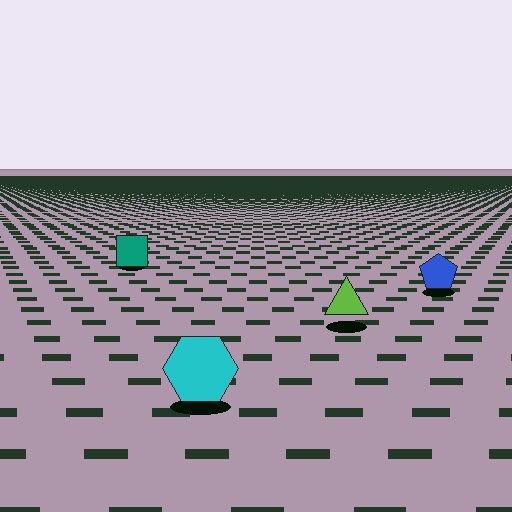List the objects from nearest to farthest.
From nearest to farthest: the cyan hexagon, the lime triangle, the blue pentagon, the teal square.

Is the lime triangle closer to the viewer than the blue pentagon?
Yes. The lime triangle is closer — you can tell from the texture gradient: the ground texture is coarser near it.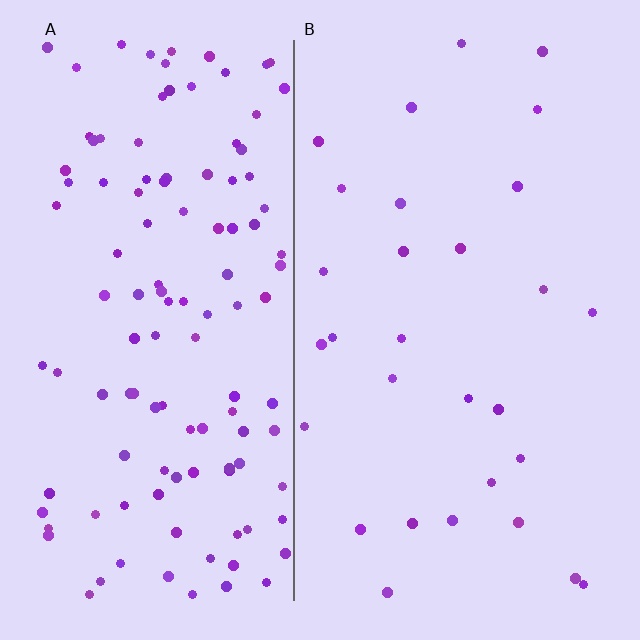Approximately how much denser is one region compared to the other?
Approximately 4.1× — region A over region B.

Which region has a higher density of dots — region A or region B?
A (the left).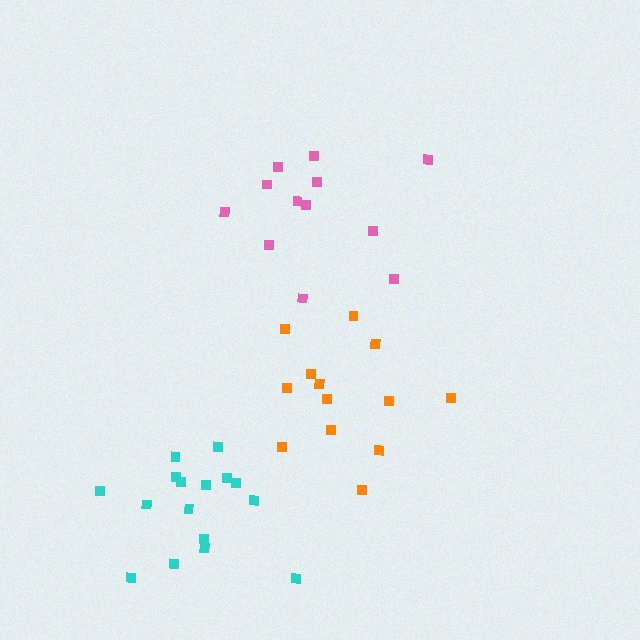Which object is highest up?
The pink cluster is topmost.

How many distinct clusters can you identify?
There are 3 distinct clusters.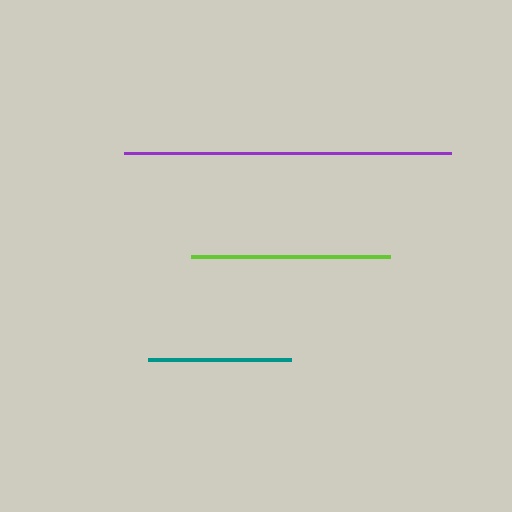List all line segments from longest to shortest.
From longest to shortest: purple, lime, teal.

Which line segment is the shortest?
The teal line is the shortest at approximately 143 pixels.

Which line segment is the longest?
The purple line is the longest at approximately 328 pixels.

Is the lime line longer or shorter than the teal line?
The lime line is longer than the teal line.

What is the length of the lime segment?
The lime segment is approximately 199 pixels long.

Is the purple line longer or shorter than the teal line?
The purple line is longer than the teal line.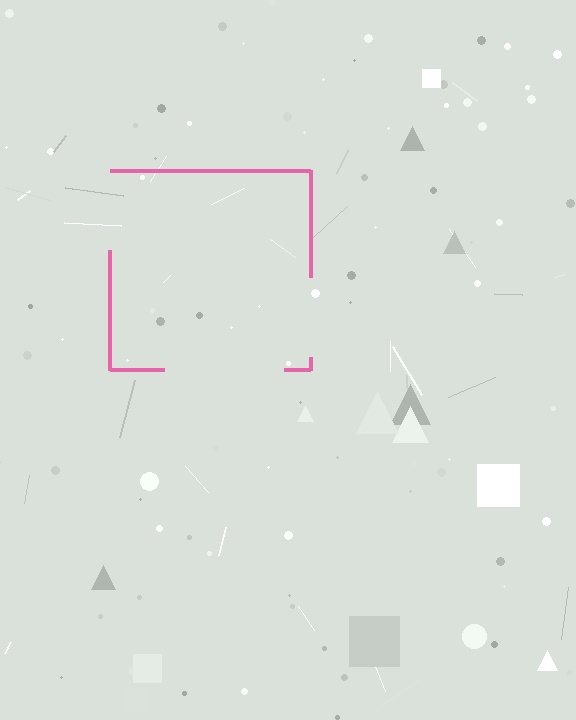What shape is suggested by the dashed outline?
The dashed outline suggests a square.